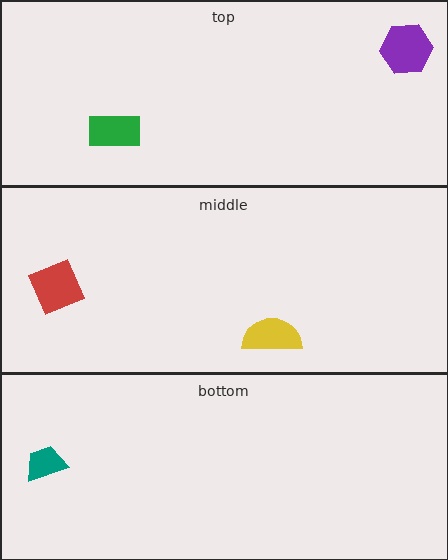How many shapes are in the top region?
2.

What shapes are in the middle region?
The red square, the yellow semicircle.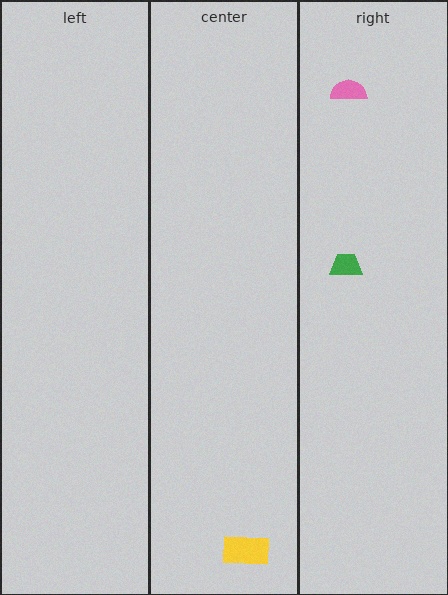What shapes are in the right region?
The green trapezoid, the pink semicircle.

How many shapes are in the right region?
2.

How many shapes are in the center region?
1.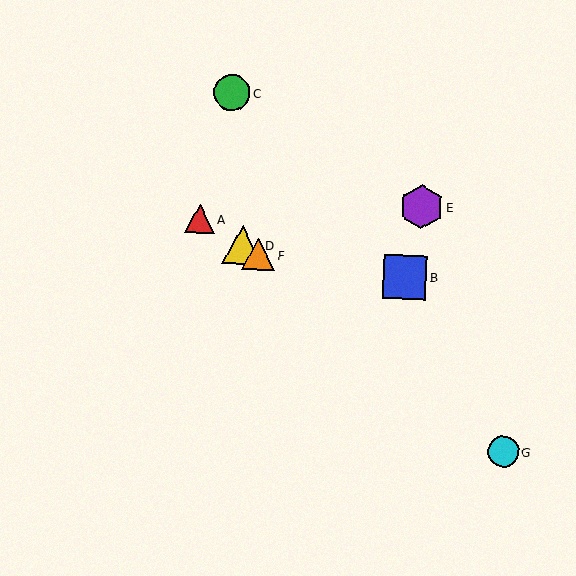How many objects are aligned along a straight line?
3 objects (A, D, F) are aligned along a straight line.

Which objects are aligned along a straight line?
Objects A, D, F are aligned along a straight line.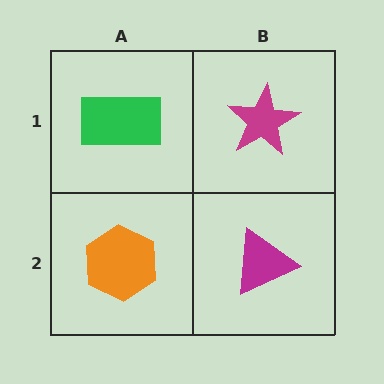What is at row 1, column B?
A magenta star.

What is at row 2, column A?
An orange hexagon.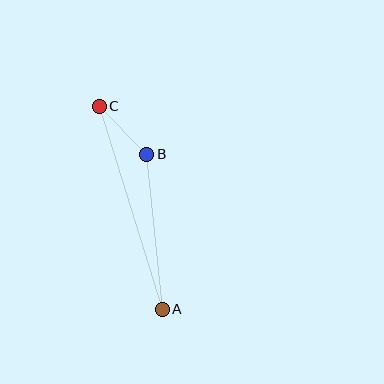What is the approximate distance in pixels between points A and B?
The distance between A and B is approximately 156 pixels.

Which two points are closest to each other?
Points B and C are closest to each other.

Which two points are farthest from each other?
Points A and C are farthest from each other.